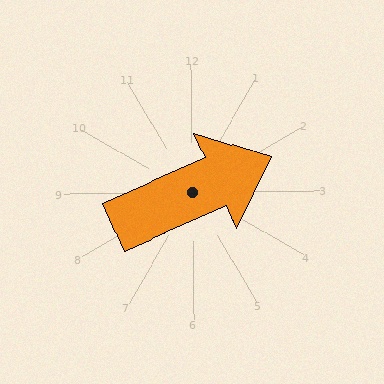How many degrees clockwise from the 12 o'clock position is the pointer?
Approximately 66 degrees.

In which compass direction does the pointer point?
Northeast.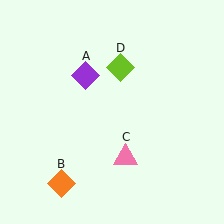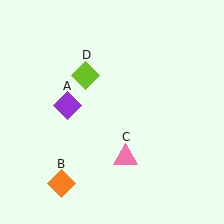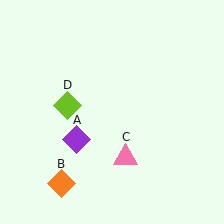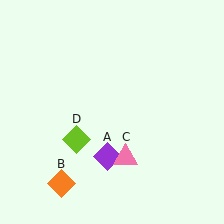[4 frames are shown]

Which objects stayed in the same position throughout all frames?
Orange diamond (object B) and pink triangle (object C) remained stationary.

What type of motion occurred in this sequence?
The purple diamond (object A), lime diamond (object D) rotated counterclockwise around the center of the scene.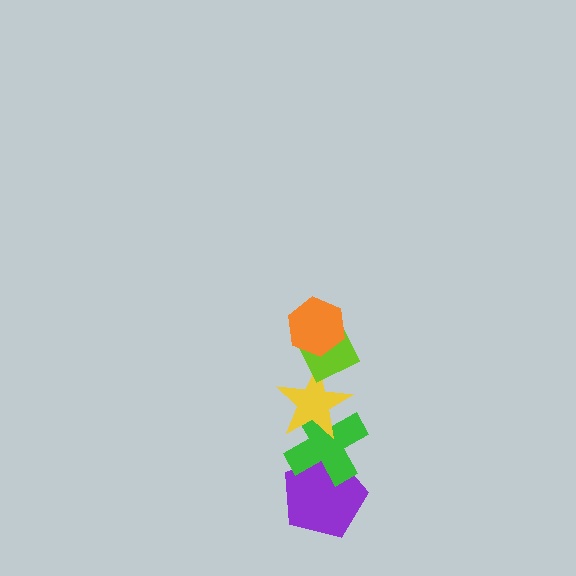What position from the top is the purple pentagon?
The purple pentagon is 5th from the top.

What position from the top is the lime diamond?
The lime diamond is 2nd from the top.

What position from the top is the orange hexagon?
The orange hexagon is 1st from the top.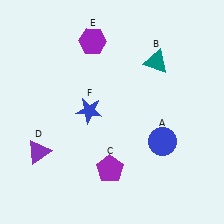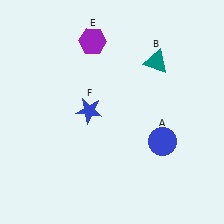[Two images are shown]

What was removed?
The purple pentagon (C), the purple triangle (D) were removed in Image 2.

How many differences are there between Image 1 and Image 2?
There are 2 differences between the two images.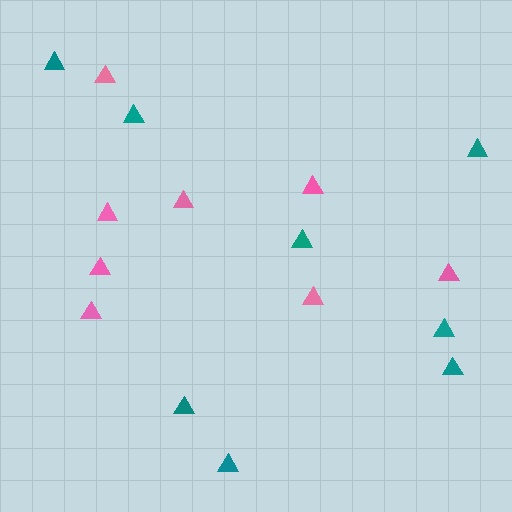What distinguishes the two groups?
There are 2 groups: one group of pink triangles (8) and one group of teal triangles (8).